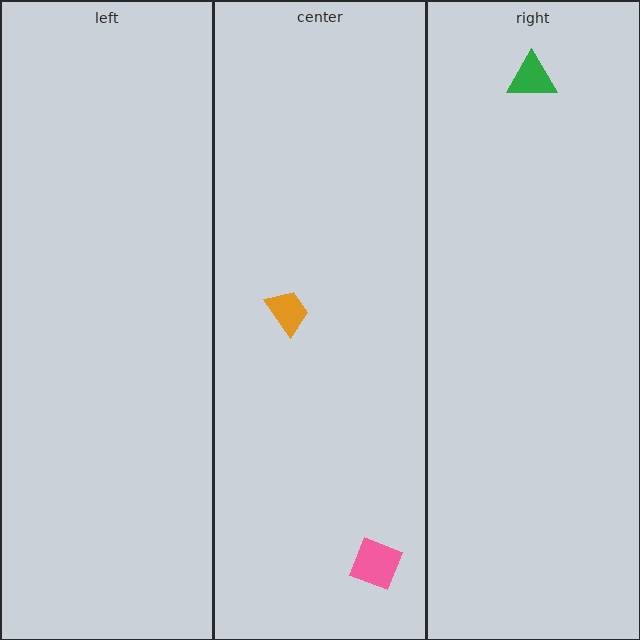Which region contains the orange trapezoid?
The center region.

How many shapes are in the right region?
1.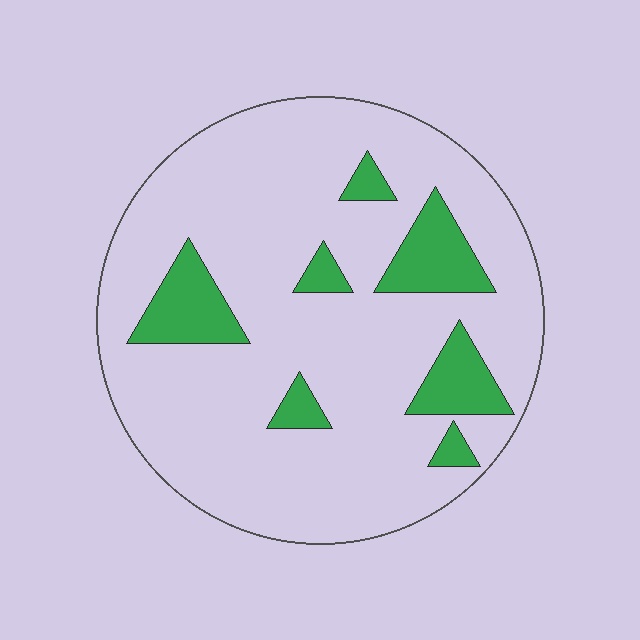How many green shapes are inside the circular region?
7.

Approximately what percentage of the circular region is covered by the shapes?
Approximately 15%.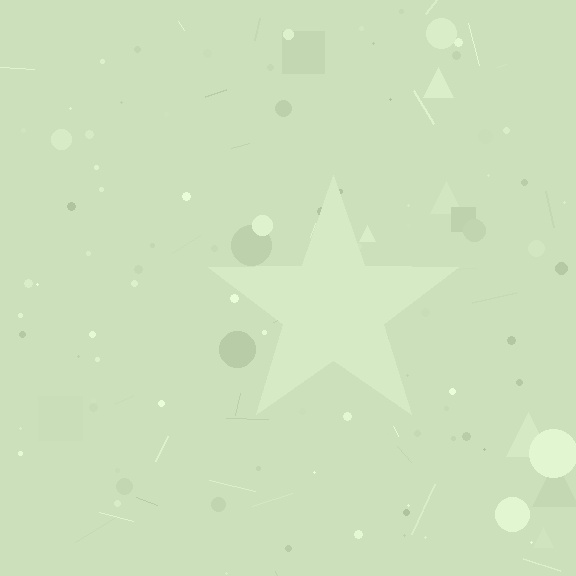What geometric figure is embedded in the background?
A star is embedded in the background.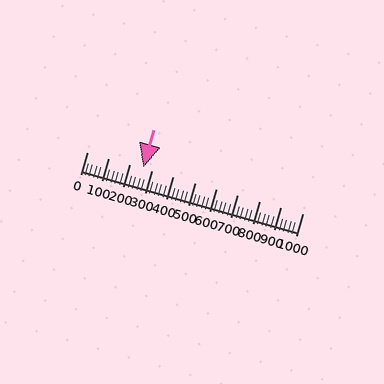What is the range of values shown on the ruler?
The ruler shows values from 0 to 1000.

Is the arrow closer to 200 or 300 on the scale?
The arrow is closer to 300.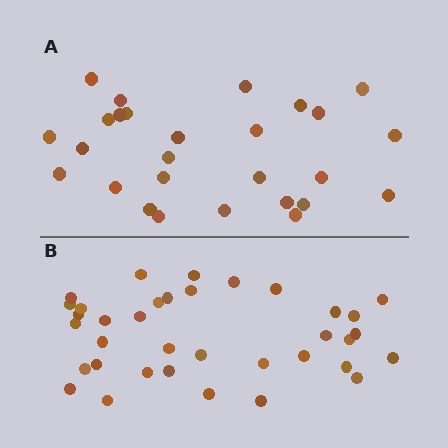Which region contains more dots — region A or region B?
Region B (the bottom region) has more dots.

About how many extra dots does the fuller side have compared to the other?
Region B has roughly 8 or so more dots than region A.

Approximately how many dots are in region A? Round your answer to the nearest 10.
About 30 dots. (The exact count is 27, which rounds to 30.)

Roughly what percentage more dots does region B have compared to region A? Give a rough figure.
About 35% more.